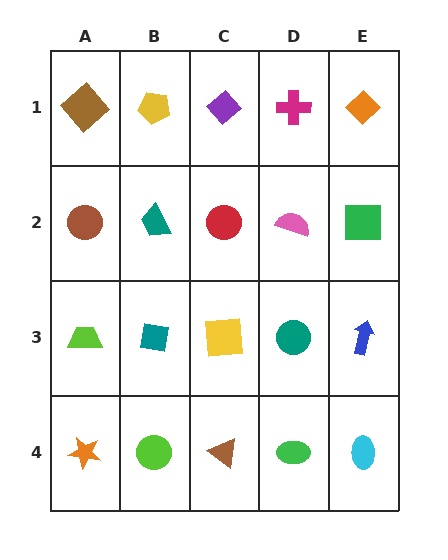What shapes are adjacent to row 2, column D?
A magenta cross (row 1, column D), a teal circle (row 3, column D), a red circle (row 2, column C), a green square (row 2, column E).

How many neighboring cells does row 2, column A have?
3.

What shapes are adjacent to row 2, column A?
A brown diamond (row 1, column A), a lime trapezoid (row 3, column A), a teal trapezoid (row 2, column B).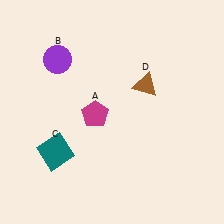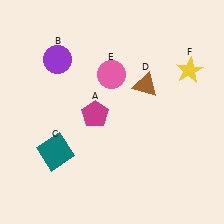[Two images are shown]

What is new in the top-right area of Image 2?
A yellow star (F) was added in the top-right area of Image 2.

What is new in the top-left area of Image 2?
A pink circle (E) was added in the top-left area of Image 2.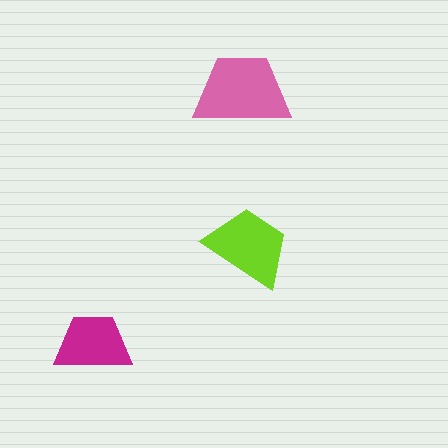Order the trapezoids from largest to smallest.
the pink one, the lime one, the magenta one.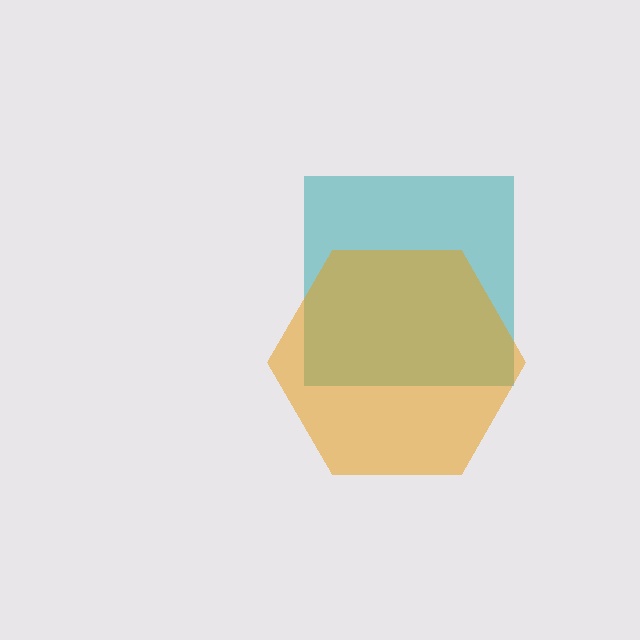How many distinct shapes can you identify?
There are 2 distinct shapes: a teal square, an orange hexagon.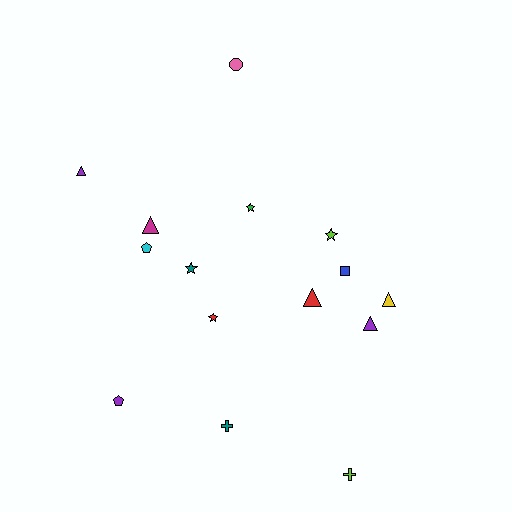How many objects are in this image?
There are 15 objects.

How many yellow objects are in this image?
There is 1 yellow object.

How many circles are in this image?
There is 1 circle.